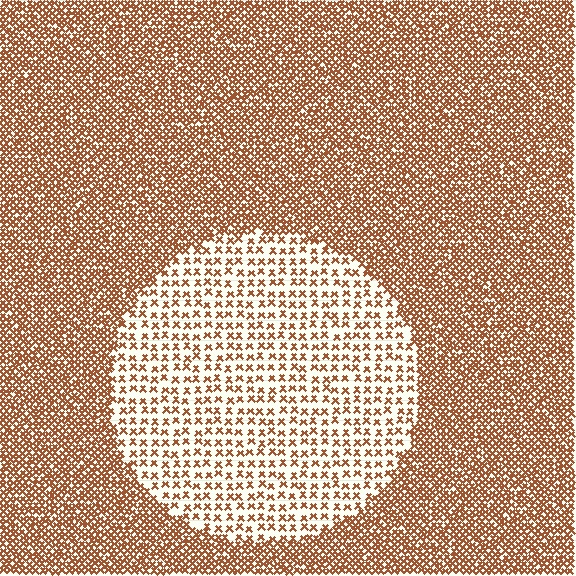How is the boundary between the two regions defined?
The boundary is defined by a change in element density (approximately 2.7x ratio). All elements are the same color, size, and shape.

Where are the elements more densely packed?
The elements are more densely packed outside the circle boundary.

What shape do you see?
I see a circle.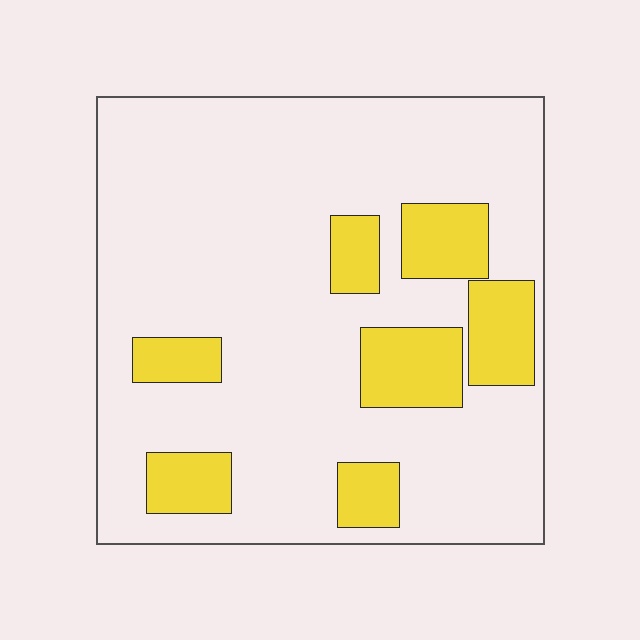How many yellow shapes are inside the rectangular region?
7.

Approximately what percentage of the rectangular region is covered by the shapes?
Approximately 20%.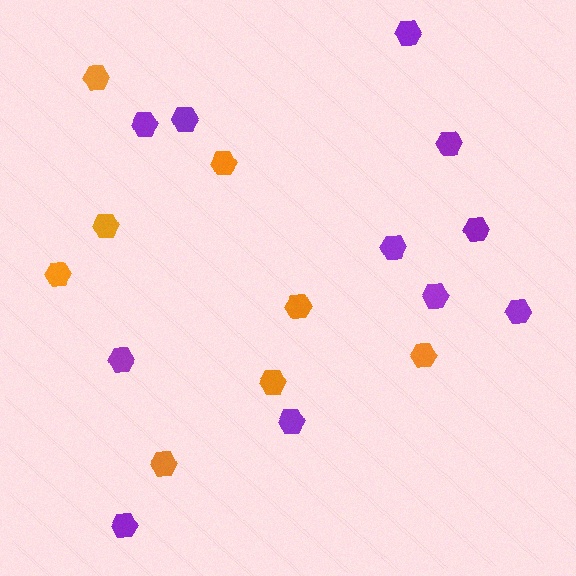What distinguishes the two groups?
There are 2 groups: one group of purple hexagons (11) and one group of orange hexagons (8).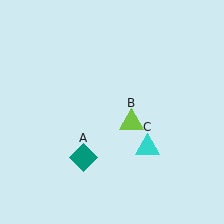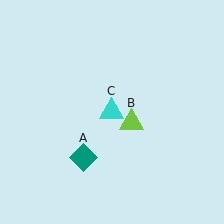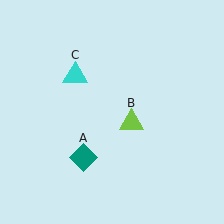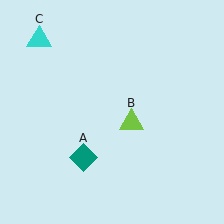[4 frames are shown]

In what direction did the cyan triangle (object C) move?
The cyan triangle (object C) moved up and to the left.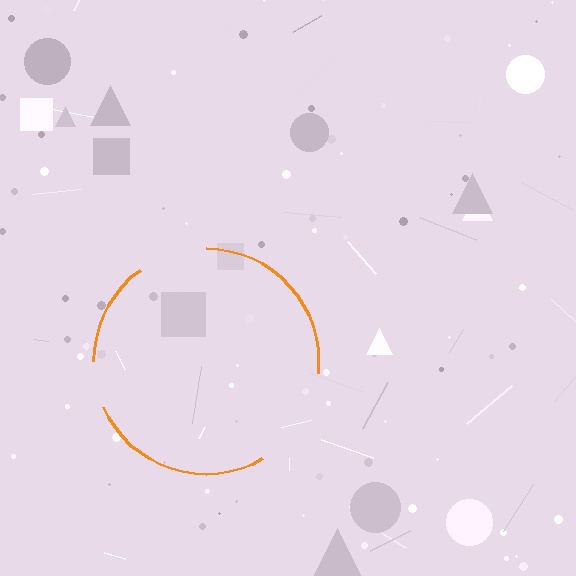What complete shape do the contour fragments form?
The contour fragments form a circle.